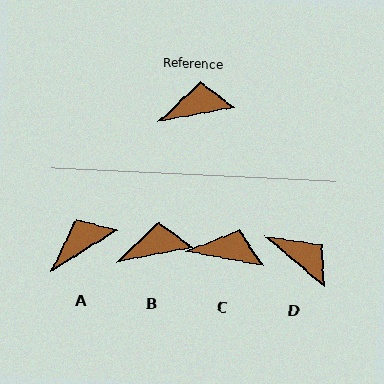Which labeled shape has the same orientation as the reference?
B.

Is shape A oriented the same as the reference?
No, it is off by about 22 degrees.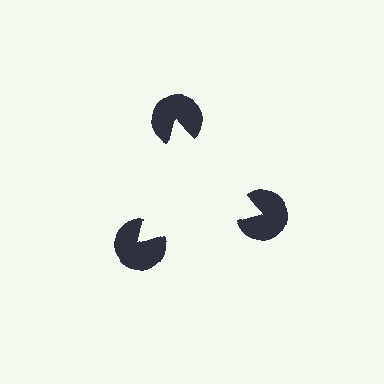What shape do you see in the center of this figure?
An illusory triangle — its edges are inferred from the aligned wedge cuts in the pac-man discs, not physically drawn.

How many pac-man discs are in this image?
There are 3 — one at each vertex of the illusory triangle.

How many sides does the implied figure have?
3 sides.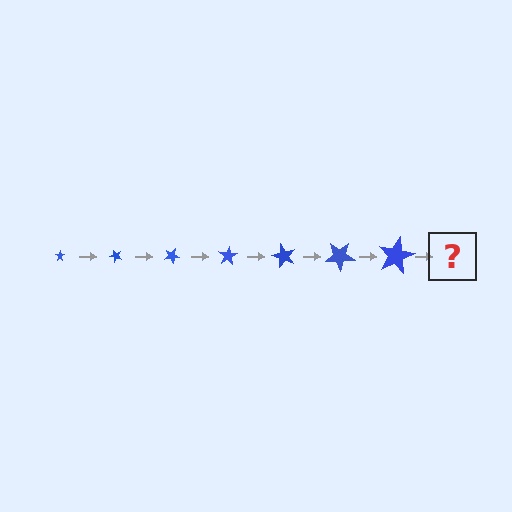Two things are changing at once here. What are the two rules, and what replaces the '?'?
The two rules are that the star grows larger each step and it rotates 50 degrees each step. The '?' should be a star, larger than the previous one and rotated 350 degrees from the start.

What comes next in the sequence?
The next element should be a star, larger than the previous one and rotated 350 degrees from the start.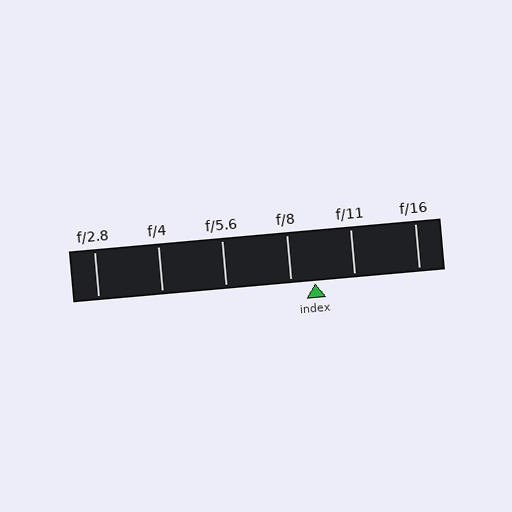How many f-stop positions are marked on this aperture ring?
There are 6 f-stop positions marked.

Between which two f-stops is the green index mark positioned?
The index mark is between f/8 and f/11.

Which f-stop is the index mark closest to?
The index mark is closest to f/8.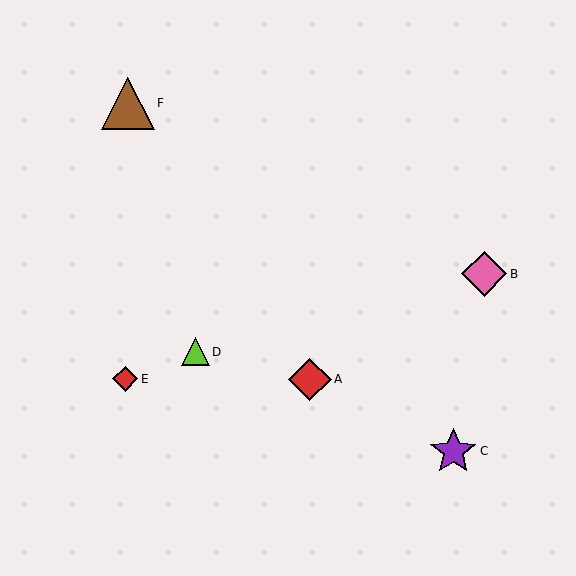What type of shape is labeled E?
Shape E is a red diamond.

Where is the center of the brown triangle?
The center of the brown triangle is at (128, 103).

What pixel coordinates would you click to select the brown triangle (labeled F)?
Click at (128, 103) to select the brown triangle F.